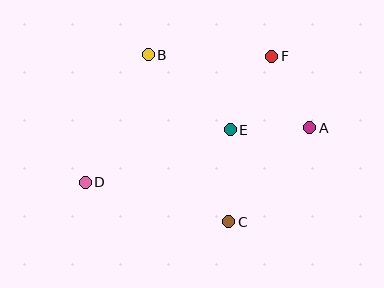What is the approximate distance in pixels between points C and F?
The distance between C and F is approximately 171 pixels.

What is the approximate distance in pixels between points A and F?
The distance between A and F is approximately 81 pixels.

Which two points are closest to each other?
Points A and E are closest to each other.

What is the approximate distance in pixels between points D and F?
The distance between D and F is approximately 225 pixels.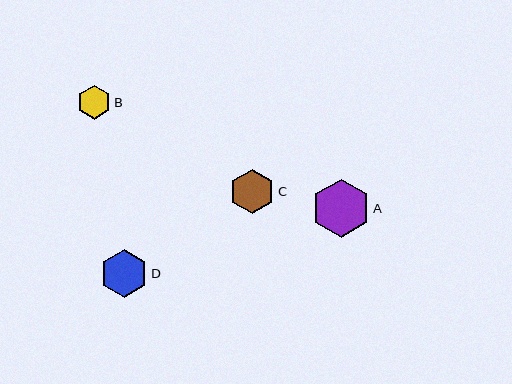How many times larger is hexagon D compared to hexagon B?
Hexagon D is approximately 1.4 times the size of hexagon B.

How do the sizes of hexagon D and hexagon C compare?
Hexagon D and hexagon C are approximately the same size.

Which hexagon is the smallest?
Hexagon B is the smallest with a size of approximately 34 pixels.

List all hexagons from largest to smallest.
From largest to smallest: A, D, C, B.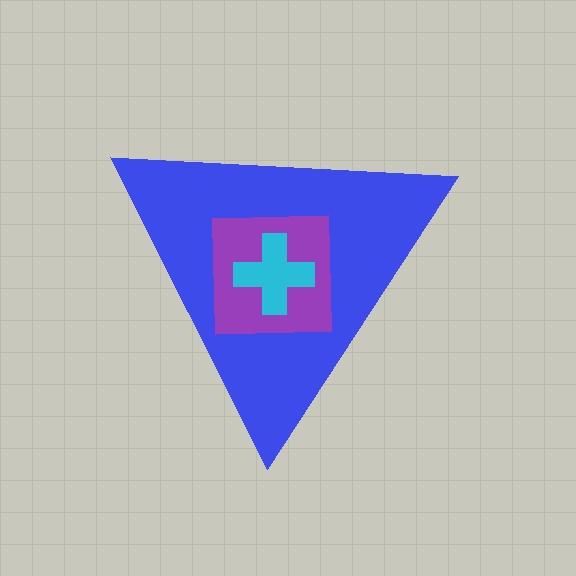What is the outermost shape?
The blue triangle.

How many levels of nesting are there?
3.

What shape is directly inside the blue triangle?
The purple square.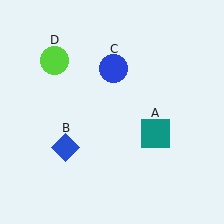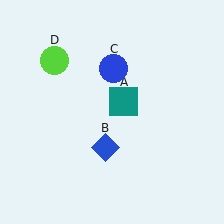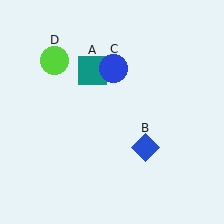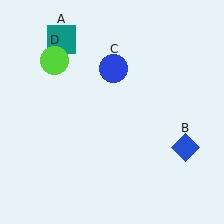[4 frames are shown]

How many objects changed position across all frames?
2 objects changed position: teal square (object A), blue diamond (object B).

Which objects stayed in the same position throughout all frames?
Blue circle (object C) and lime circle (object D) remained stationary.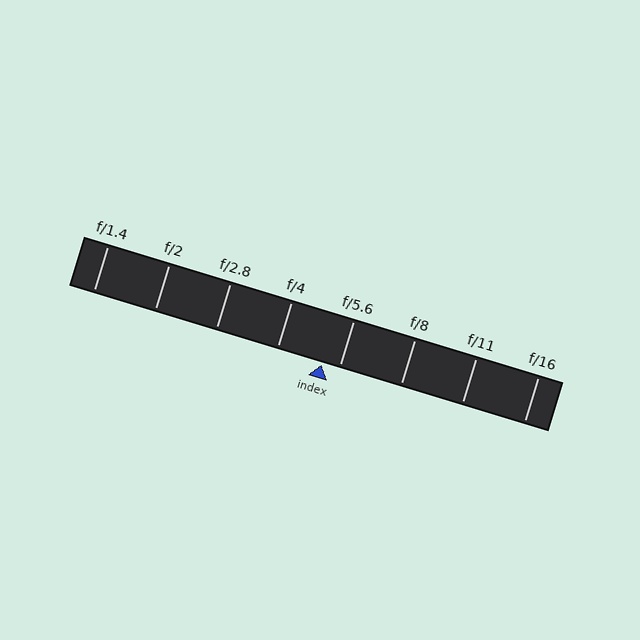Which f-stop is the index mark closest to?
The index mark is closest to f/5.6.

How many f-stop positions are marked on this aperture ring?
There are 8 f-stop positions marked.